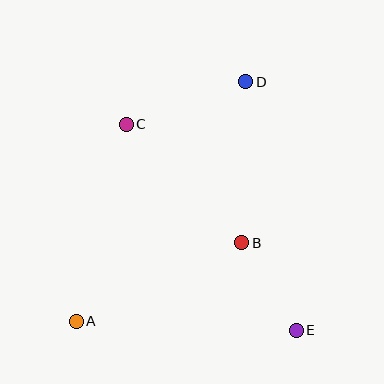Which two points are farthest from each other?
Points A and D are farthest from each other.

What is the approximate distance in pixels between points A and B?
The distance between A and B is approximately 183 pixels.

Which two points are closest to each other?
Points B and E are closest to each other.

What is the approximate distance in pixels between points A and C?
The distance between A and C is approximately 203 pixels.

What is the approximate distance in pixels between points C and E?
The distance between C and E is approximately 267 pixels.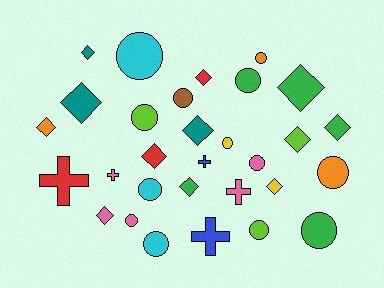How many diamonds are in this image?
There are 12 diamonds.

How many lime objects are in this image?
There are 3 lime objects.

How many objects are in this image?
There are 30 objects.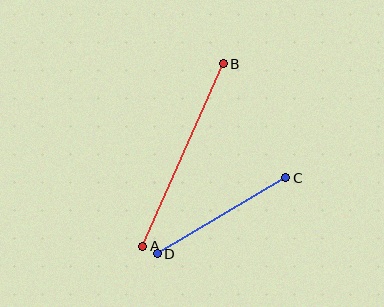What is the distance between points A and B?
The distance is approximately 200 pixels.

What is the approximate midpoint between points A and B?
The midpoint is at approximately (183, 155) pixels.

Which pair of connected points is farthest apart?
Points A and B are farthest apart.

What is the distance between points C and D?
The distance is approximately 149 pixels.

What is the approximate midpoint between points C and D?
The midpoint is at approximately (222, 216) pixels.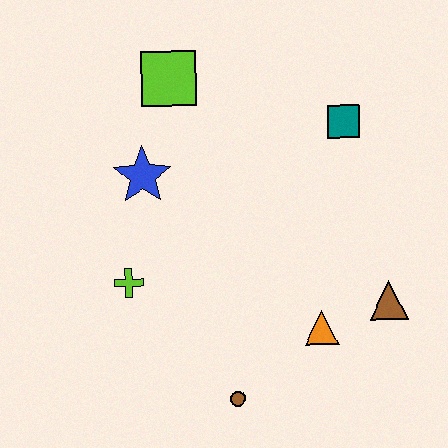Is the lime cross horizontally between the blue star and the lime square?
No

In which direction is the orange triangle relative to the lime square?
The orange triangle is below the lime square.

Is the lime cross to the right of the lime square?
No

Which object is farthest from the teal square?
The brown circle is farthest from the teal square.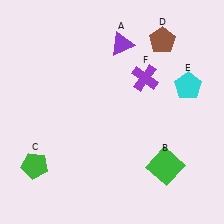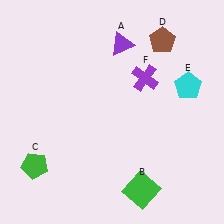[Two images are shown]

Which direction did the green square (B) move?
The green square (B) moved down.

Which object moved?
The green square (B) moved down.